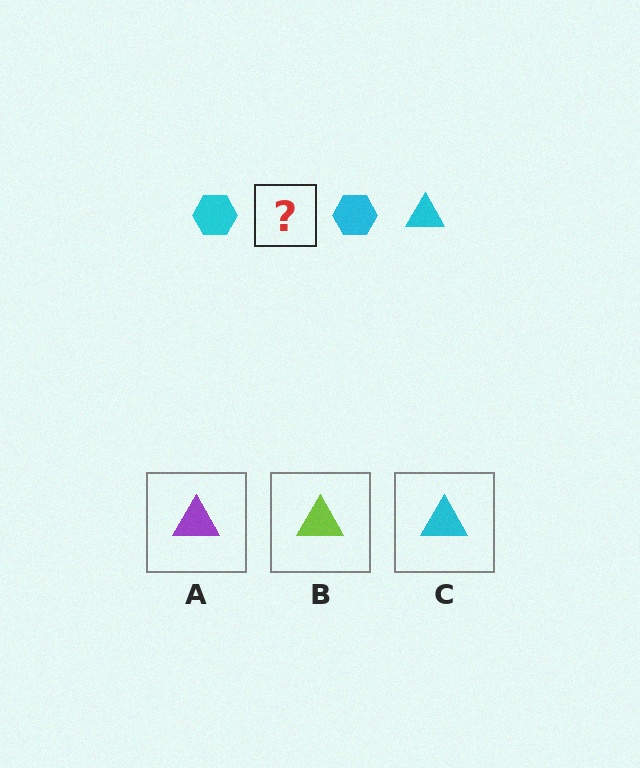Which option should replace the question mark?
Option C.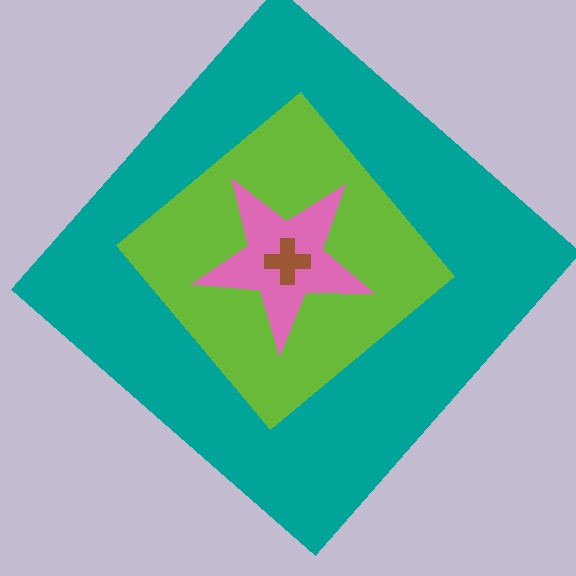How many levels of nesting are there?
4.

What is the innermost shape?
The brown cross.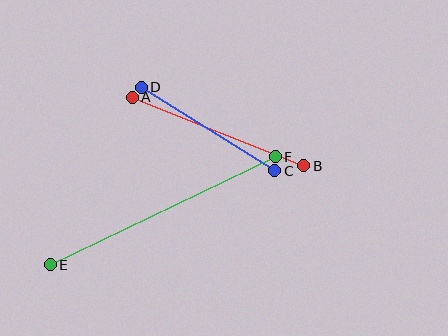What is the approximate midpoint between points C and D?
The midpoint is at approximately (208, 129) pixels.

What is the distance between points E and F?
The distance is approximately 249 pixels.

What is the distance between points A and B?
The distance is approximately 185 pixels.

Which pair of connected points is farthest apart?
Points E and F are farthest apart.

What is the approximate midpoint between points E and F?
The midpoint is at approximately (163, 211) pixels.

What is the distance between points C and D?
The distance is approximately 157 pixels.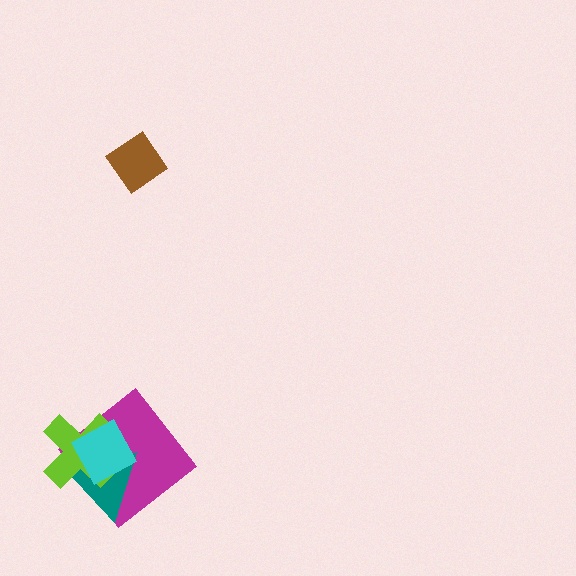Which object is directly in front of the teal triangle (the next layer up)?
The lime cross is directly in front of the teal triangle.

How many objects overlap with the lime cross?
3 objects overlap with the lime cross.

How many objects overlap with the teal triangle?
3 objects overlap with the teal triangle.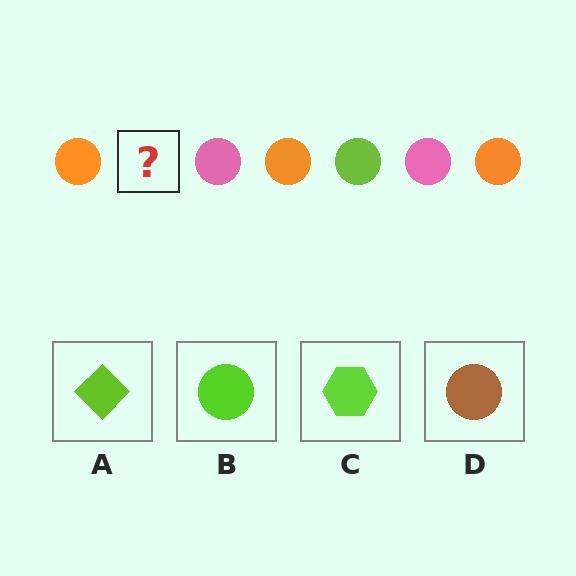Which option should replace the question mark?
Option B.